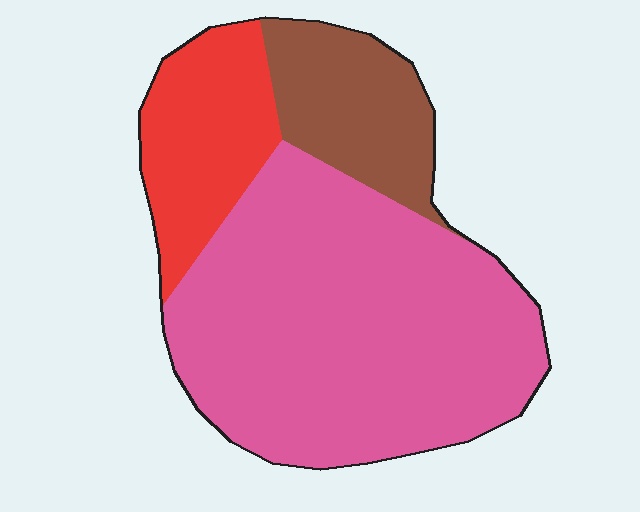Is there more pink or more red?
Pink.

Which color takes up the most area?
Pink, at roughly 65%.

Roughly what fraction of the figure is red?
Red covers 19% of the figure.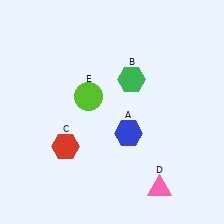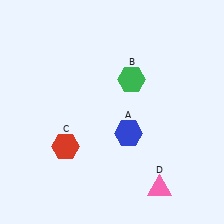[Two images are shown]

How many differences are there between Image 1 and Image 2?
There is 1 difference between the two images.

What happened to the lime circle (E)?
The lime circle (E) was removed in Image 2. It was in the top-left area of Image 1.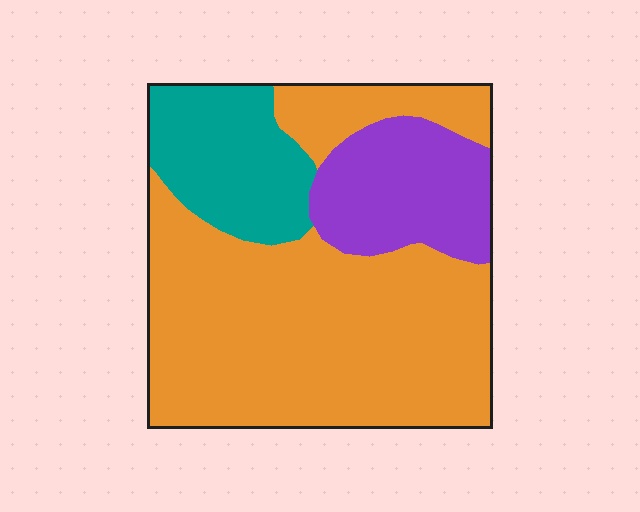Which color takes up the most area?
Orange, at roughly 65%.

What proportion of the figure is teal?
Teal takes up about one sixth (1/6) of the figure.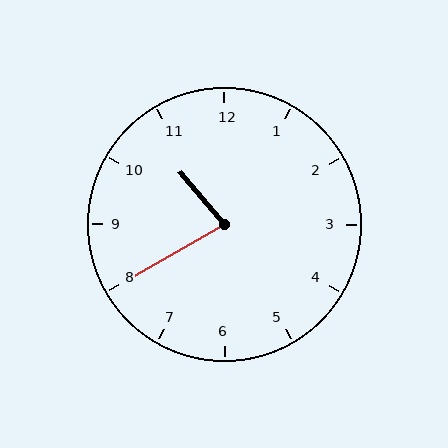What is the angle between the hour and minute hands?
Approximately 80 degrees.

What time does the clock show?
10:40.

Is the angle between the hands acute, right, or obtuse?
It is acute.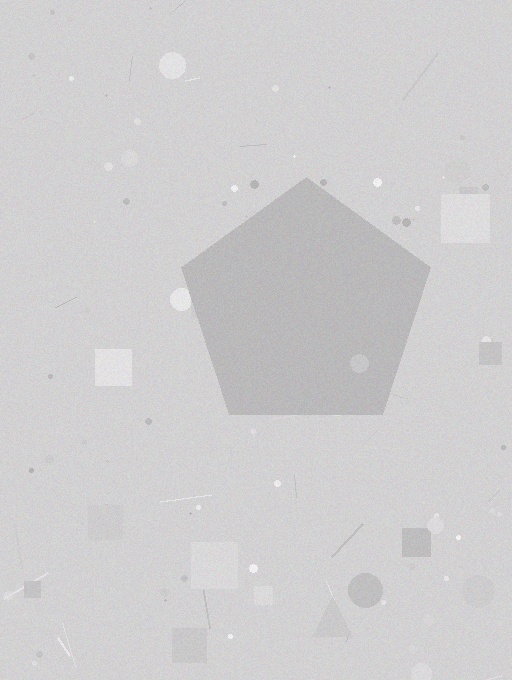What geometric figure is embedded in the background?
A pentagon is embedded in the background.